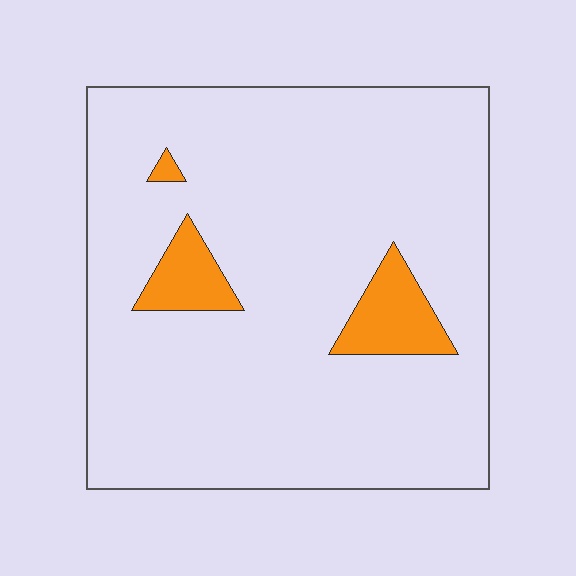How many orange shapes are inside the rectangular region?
3.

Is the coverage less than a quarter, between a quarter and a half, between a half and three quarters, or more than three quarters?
Less than a quarter.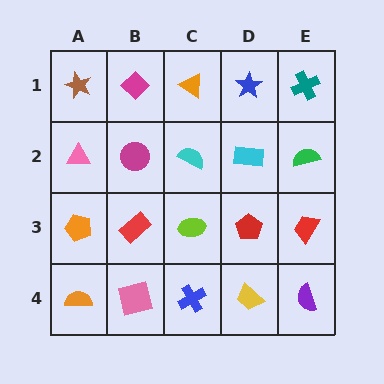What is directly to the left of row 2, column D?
A cyan semicircle.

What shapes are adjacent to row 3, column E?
A green semicircle (row 2, column E), a purple semicircle (row 4, column E), a red pentagon (row 3, column D).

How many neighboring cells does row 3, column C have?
4.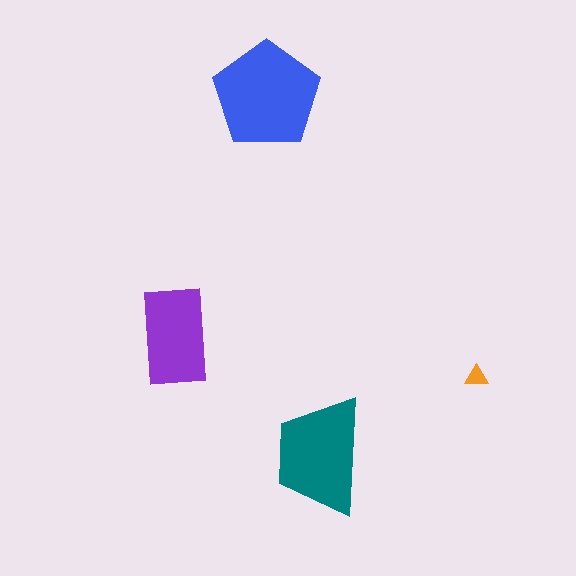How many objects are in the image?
There are 4 objects in the image.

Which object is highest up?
The blue pentagon is topmost.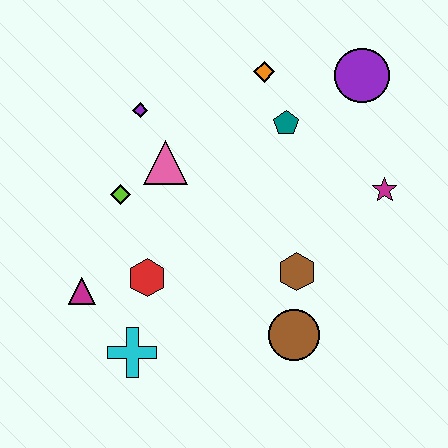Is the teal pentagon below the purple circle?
Yes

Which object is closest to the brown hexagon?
The brown circle is closest to the brown hexagon.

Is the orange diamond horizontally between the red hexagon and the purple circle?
Yes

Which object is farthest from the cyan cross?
The purple circle is farthest from the cyan cross.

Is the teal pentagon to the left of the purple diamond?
No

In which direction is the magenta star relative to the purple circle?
The magenta star is below the purple circle.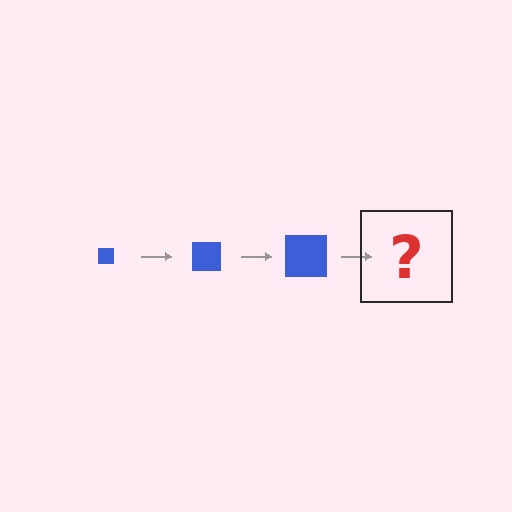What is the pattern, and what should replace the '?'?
The pattern is that the square gets progressively larger each step. The '?' should be a blue square, larger than the previous one.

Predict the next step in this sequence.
The next step is a blue square, larger than the previous one.